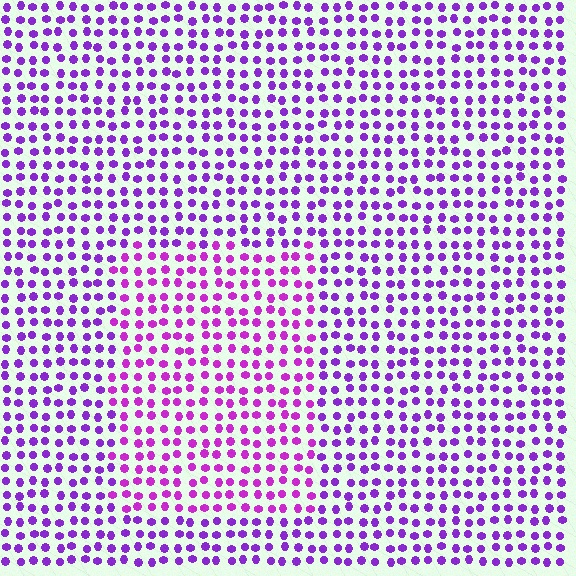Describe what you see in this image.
The image is filled with small purple elements in a uniform arrangement. A rectangle-shaped region is visible where the elements are tinted to a slightly different hue, forming a subtle color boundary.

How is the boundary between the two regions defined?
The boundary is defined purely by a slight shift in hue (about 23 degrees). Spacing, size, and orientation are identical on both sides.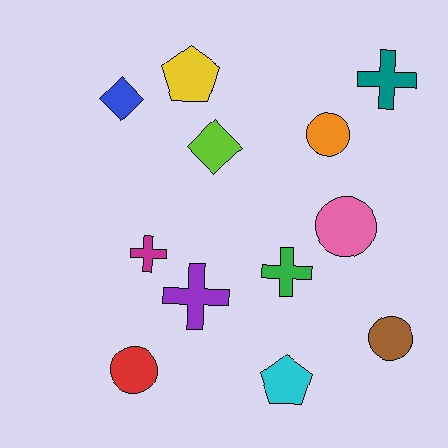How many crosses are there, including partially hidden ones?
There are 4 crosses.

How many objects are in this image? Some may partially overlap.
There are 12 objects.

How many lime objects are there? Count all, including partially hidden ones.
There is 1 lime object.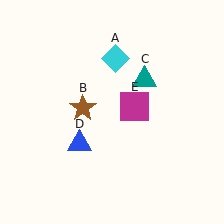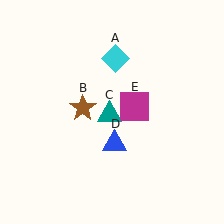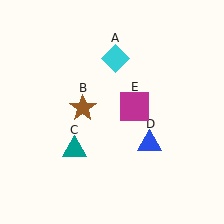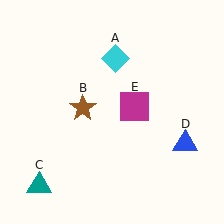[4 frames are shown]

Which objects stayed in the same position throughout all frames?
Cyan diamond (object A) and brown star (object B) and magenta square (object E) remained stationary.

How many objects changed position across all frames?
2 objects changed position: teal triangle (object C), blue triangle (object D).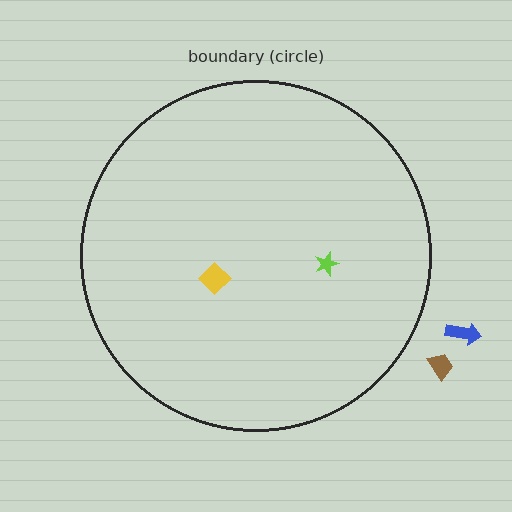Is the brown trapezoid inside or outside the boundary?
Outside.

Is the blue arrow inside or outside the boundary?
Outside.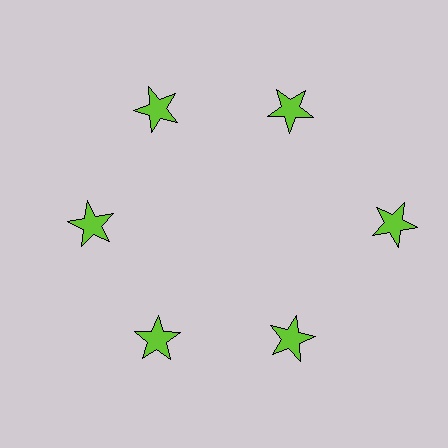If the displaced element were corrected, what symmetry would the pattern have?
It would have 6-fold rotational symmetry — the pattern would map onto itself every 60 degrees.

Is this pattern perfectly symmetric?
No. The 6 lime stars are arranged in a ring, but one element near the 3 o'clock position is pushed outward from the center, breaking the 6-fold rotational symmetry.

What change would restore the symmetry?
The symmetry would be restored by moving it inward, back onto the ring so that all 6 stars sit at equal angles and equal distance from the center.